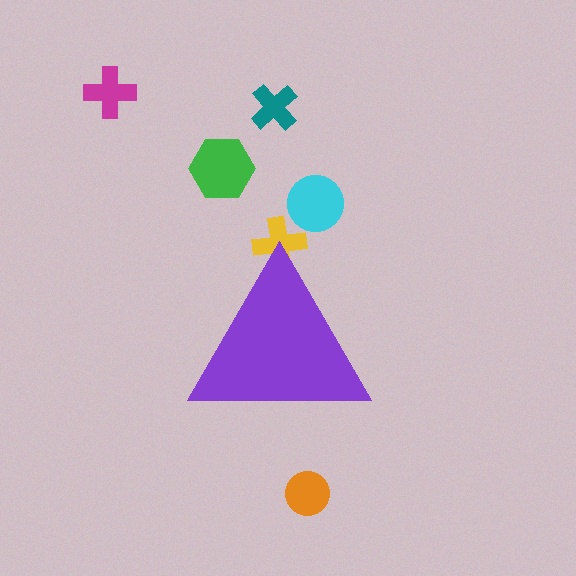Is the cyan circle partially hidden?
No, the cyan circle is fully visible.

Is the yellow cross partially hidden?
Yes, the yellow cross is partially hidden behind the purple triangle.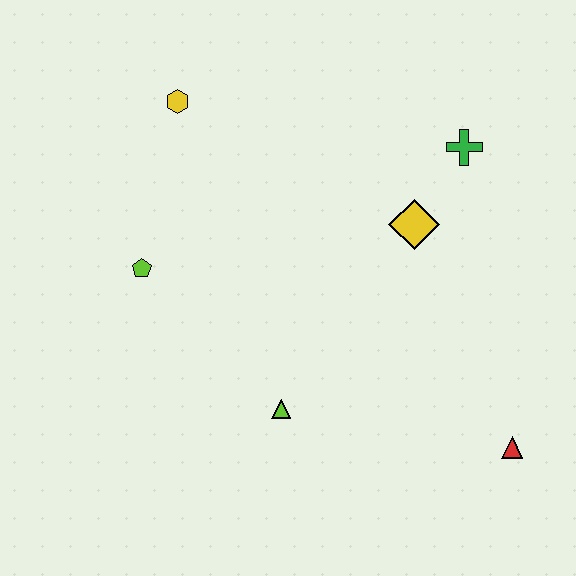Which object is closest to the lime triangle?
The lime pentagon is closest to the lime triangle.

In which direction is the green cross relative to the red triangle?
The green cross is above the red triangle.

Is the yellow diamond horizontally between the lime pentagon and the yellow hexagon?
No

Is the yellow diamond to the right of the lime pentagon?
Yes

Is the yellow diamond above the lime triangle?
Yes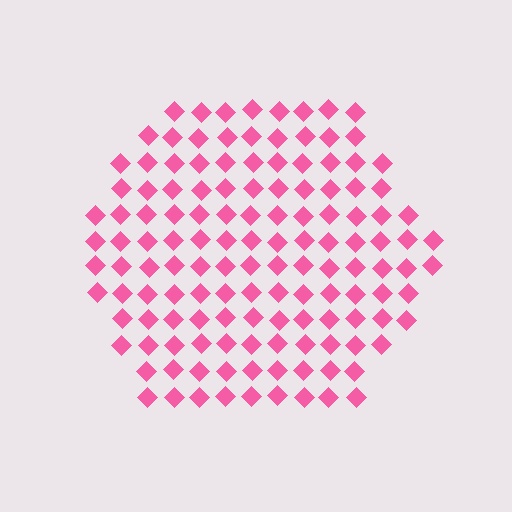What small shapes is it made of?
It is made of small diamonds.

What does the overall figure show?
The overall figure shows a hexagon.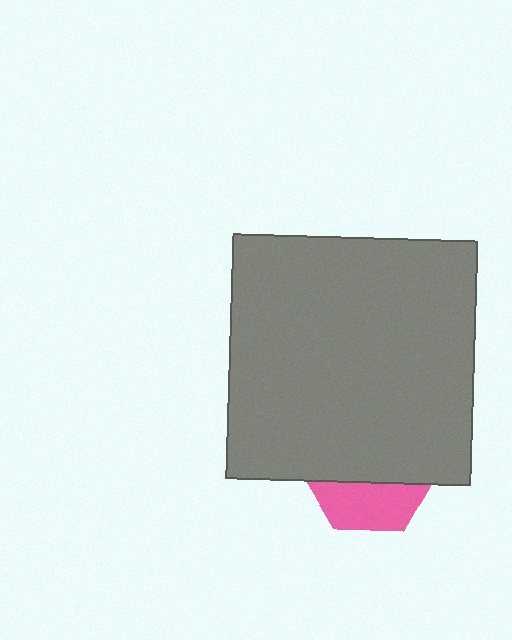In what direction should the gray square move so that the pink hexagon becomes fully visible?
The gray square should move up. That is the shortest direction to clear the overlap and leave the pink hexagon fully visible.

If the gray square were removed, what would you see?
You would see the complete pink hexagon.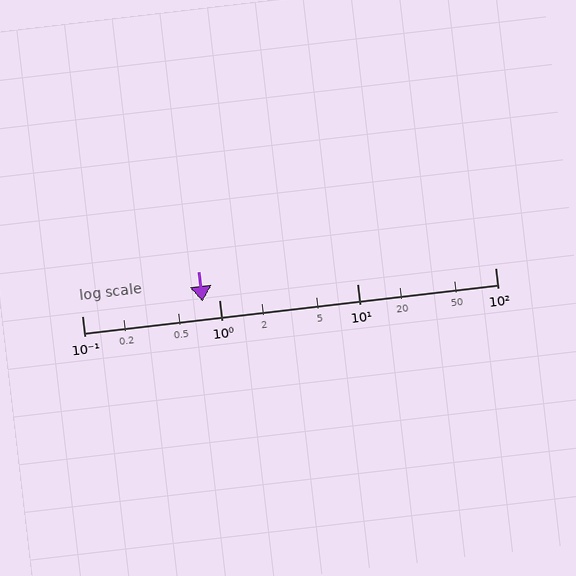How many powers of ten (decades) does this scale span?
The scale spans 3 decades, from 0.1 to 100.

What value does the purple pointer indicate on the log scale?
The pointer indicates approximately 0.75.